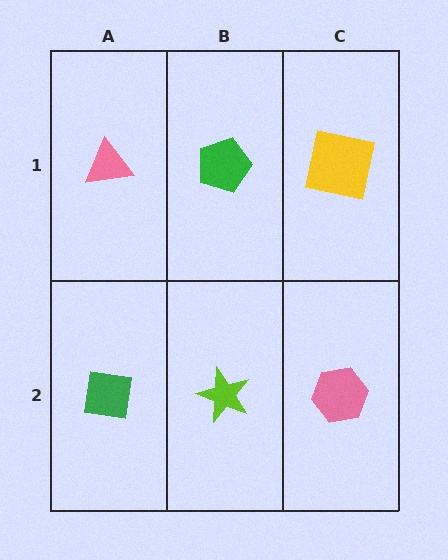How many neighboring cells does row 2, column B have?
3.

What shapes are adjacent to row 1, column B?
A lime star (row 2, column B), a pink triangle (row 1, column A), a yellow square (row 1, column C).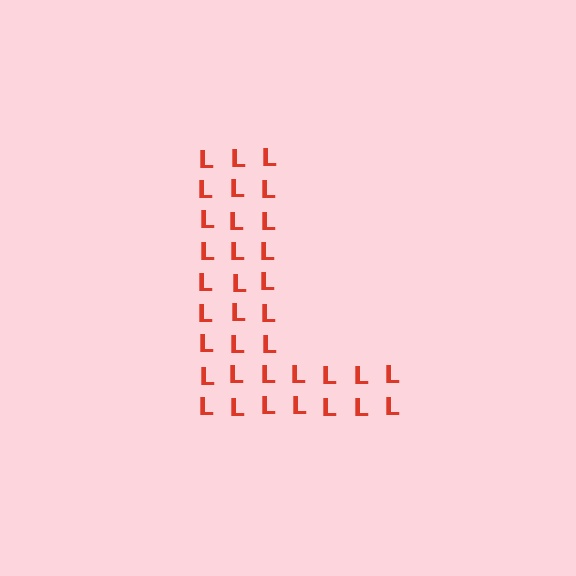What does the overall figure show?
The overall figure shows the letter L.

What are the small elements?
The small elements are letter L's.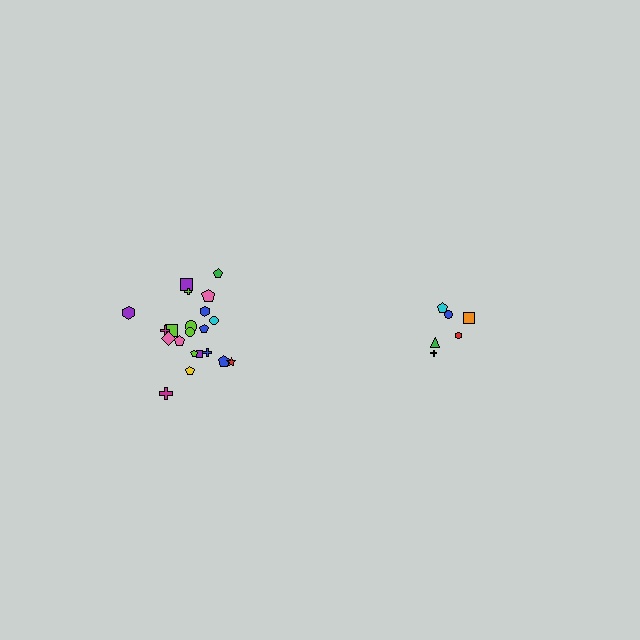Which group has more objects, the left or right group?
The left group.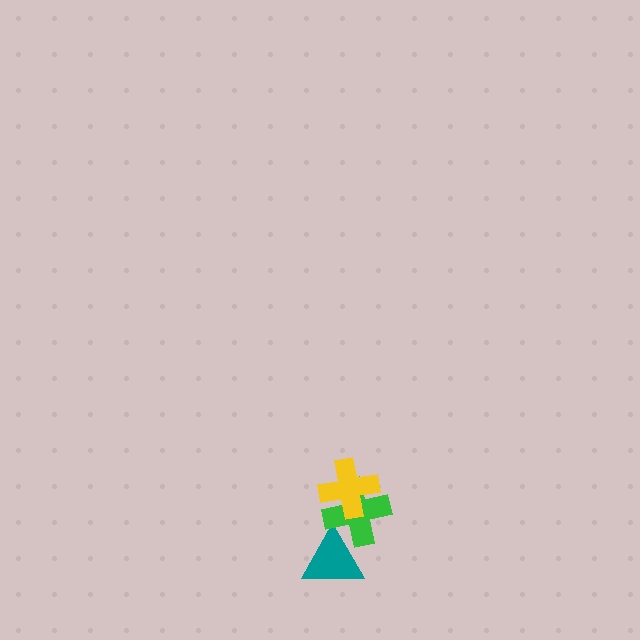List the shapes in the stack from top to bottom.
From top to bottom: the yellow cross, the green cross, the teal triangle.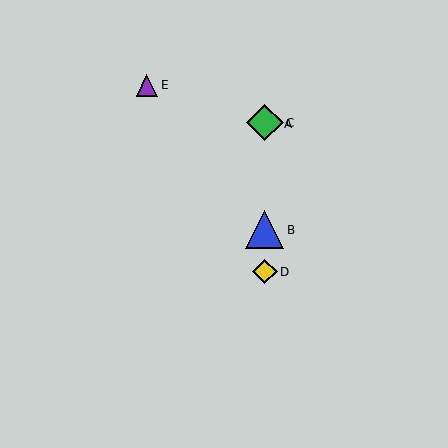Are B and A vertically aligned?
Yes, both are at x≈265.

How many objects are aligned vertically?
4 objects (A, B, C, D) are aligned vertically.